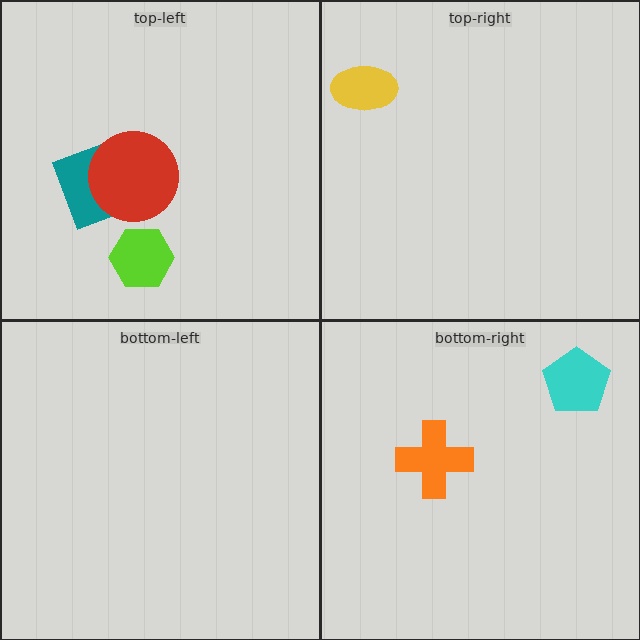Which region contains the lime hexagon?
The top-left region.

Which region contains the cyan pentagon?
The bottom-right region.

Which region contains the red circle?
The top-left region.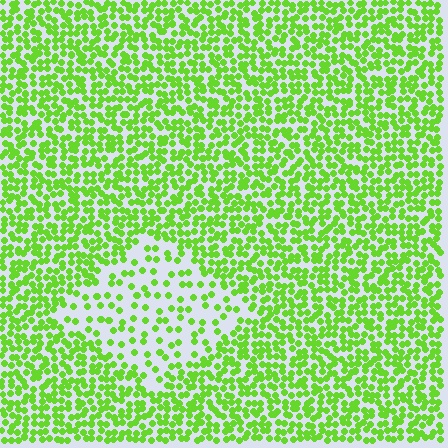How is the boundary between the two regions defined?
The boundary is defined by a change in element density (approximately 2.5x ratio). All elements are the same color, size, and shape.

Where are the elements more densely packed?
The elements are more densely packed outside the diamond boundary.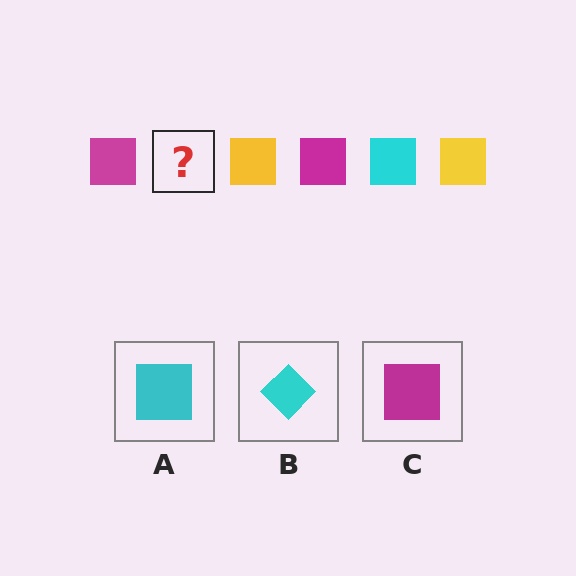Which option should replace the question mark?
Option A.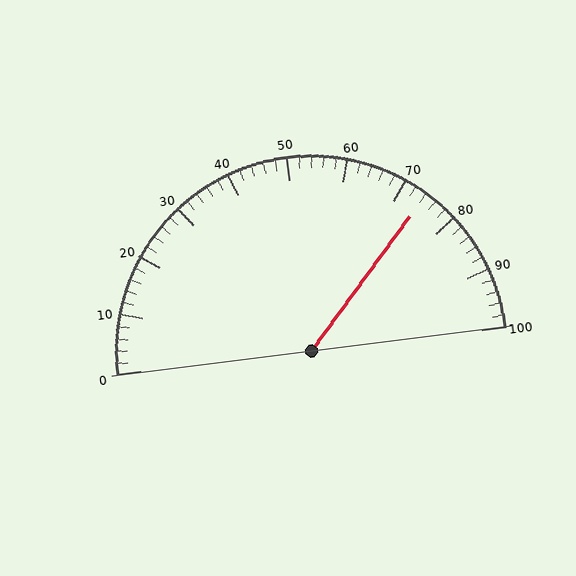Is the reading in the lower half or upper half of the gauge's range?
The reading is in the upper half of the range (0 to 100).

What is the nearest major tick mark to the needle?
The nearest major tick mark is 70.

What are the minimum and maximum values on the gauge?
The gauge ranges from 0 to 100.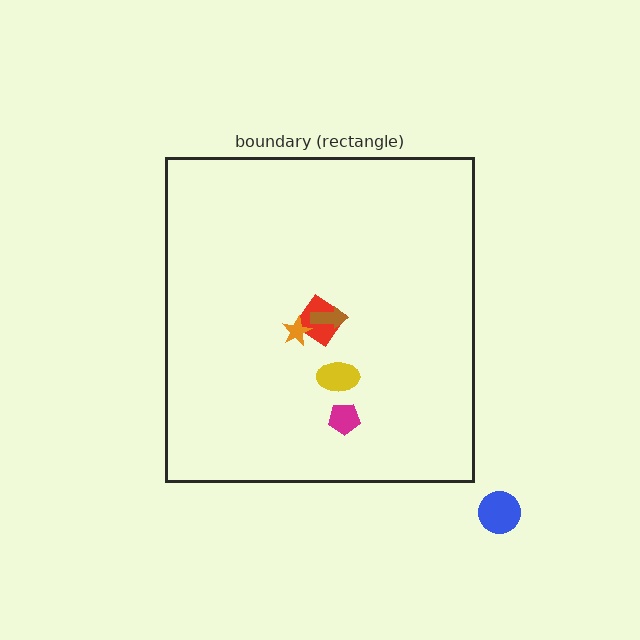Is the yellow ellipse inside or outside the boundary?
Inside.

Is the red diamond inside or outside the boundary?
Inside.